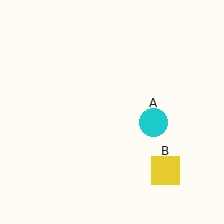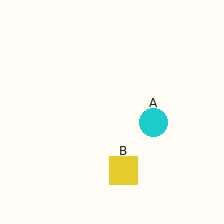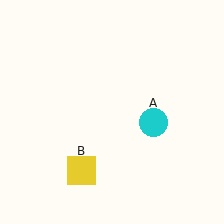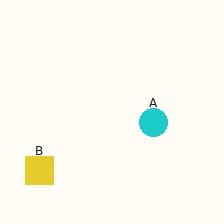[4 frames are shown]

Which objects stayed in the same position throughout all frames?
Cyan circle (object A) remained stationary.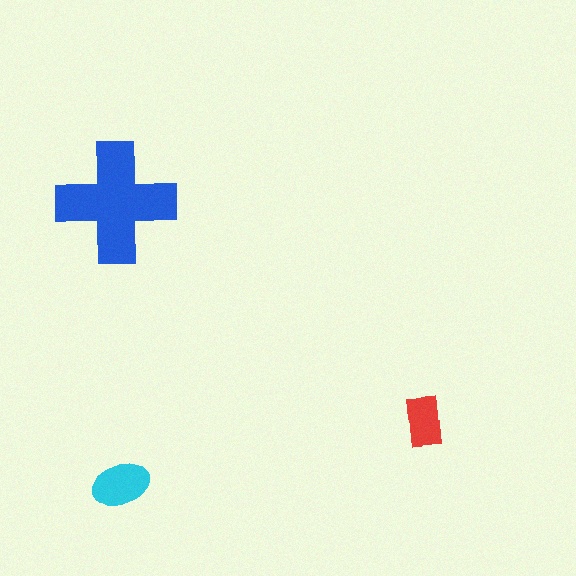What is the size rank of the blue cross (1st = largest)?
1st.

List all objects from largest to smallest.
The blue cross, the cyan ellipse, the red rectangle.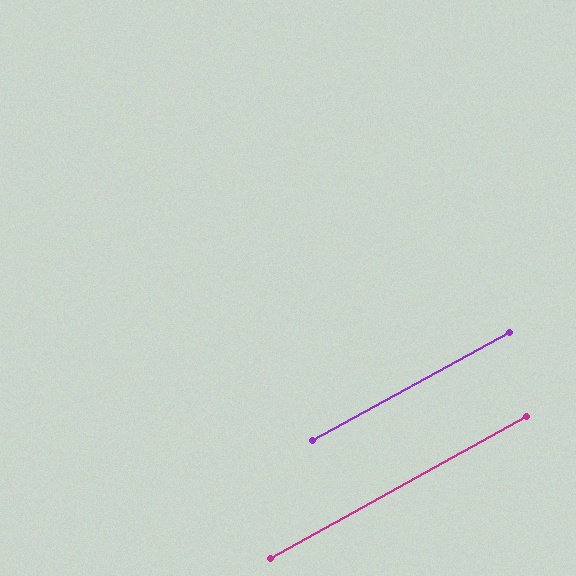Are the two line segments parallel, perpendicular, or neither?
Parallel — their directions differ by only 0.4°.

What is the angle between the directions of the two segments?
Approximately 0 degrees.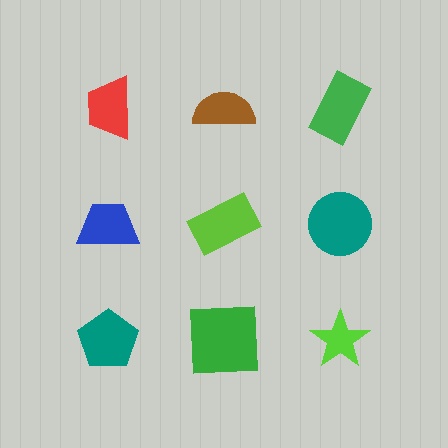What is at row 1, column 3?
A green rectangle.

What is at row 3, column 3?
A lime star.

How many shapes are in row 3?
3 shapes.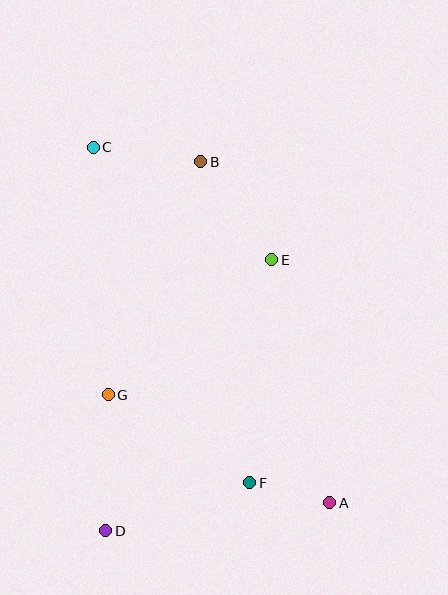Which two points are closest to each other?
Points A and F are closest to each other.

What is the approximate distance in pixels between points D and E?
The distance between D and E is approximately 318 pixels.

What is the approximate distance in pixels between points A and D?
The distance between A and D is approximately 226 pixels.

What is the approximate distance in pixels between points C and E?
The distance between C and E is approximately 211 pixels.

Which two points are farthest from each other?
Points A and C are farthest from each other.